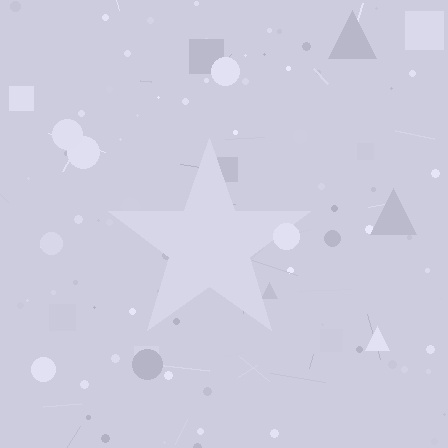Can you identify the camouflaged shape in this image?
The camouflaged shape is a star.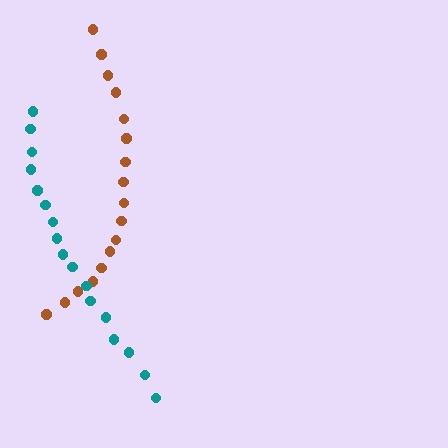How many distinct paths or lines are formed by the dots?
There are 2 distinct paths.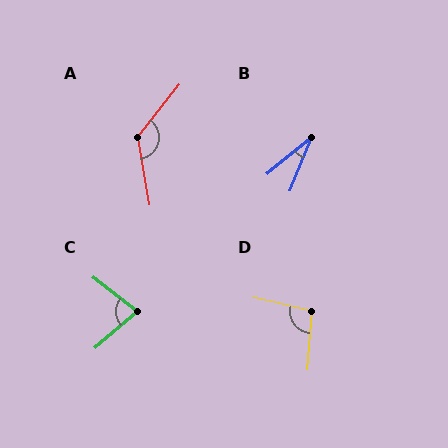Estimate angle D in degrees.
Approximately 99 degrees.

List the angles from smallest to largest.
B (28°), C (78°), D (99°), A (132°).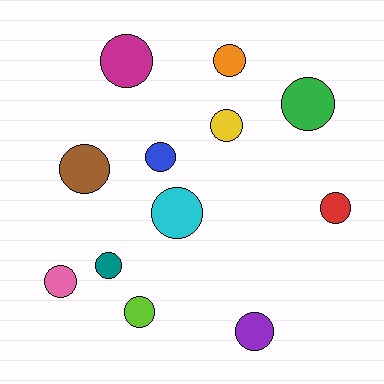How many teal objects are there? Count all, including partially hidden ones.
There is 1 teal object.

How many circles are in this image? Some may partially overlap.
There are 12 circles.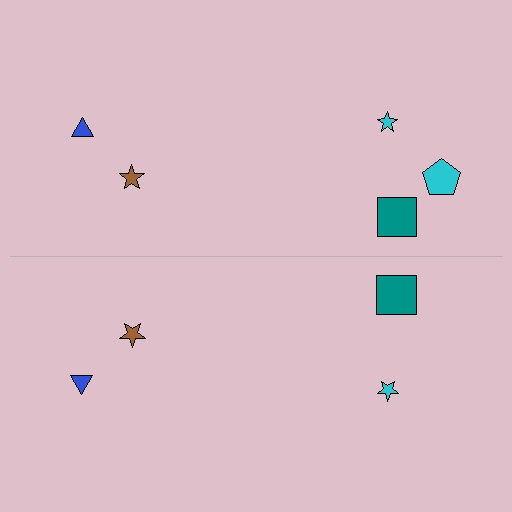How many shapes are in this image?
There are 9 shapes in this image.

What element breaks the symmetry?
A cyan pentagon is missing from the bottom side.